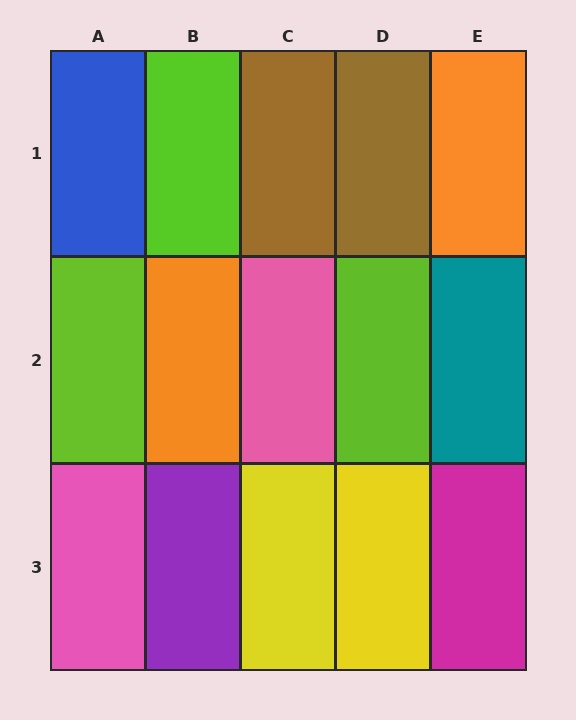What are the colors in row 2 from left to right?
Lime, orange, pink, lime, teal.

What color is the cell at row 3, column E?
Magenta.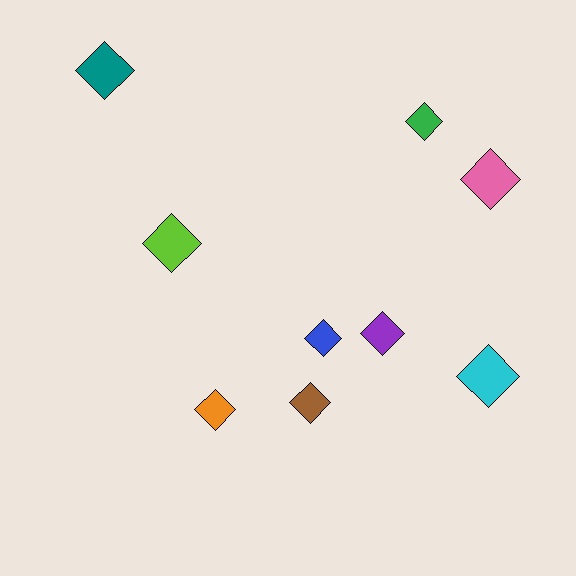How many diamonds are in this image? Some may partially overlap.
There are 9 diamonds.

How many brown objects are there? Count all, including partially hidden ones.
There is 1 brown object.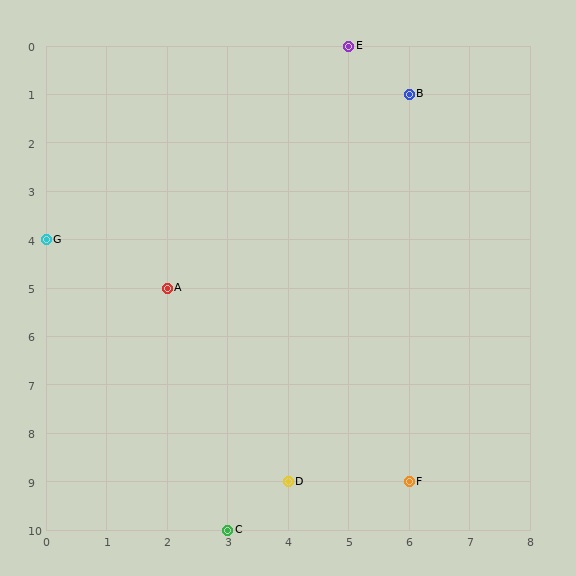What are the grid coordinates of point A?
Point A is at grid coordinates (2, 5).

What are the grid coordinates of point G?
Point G is at grid coordinates (0, 4).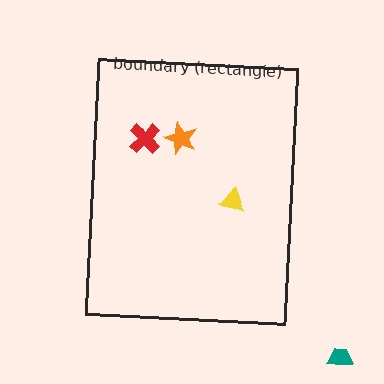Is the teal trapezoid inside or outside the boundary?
Outside.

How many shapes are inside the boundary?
3 inside, 1 outside.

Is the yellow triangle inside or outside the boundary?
Inside.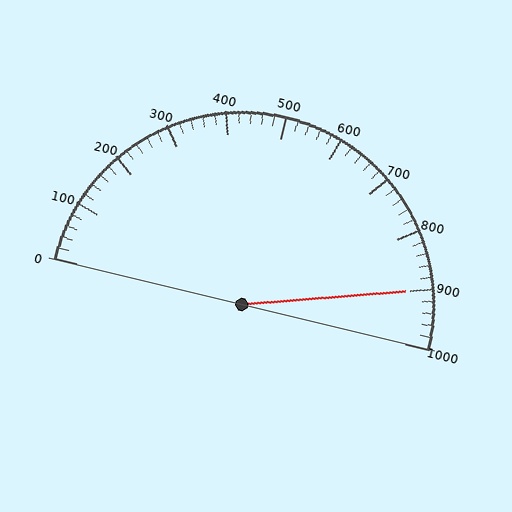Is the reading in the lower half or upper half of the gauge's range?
The reading is in the upper half of the range (0 to 1000).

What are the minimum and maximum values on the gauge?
The gauge ranges from 0 to 1000.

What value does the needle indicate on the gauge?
The needle indicates approximately 900.